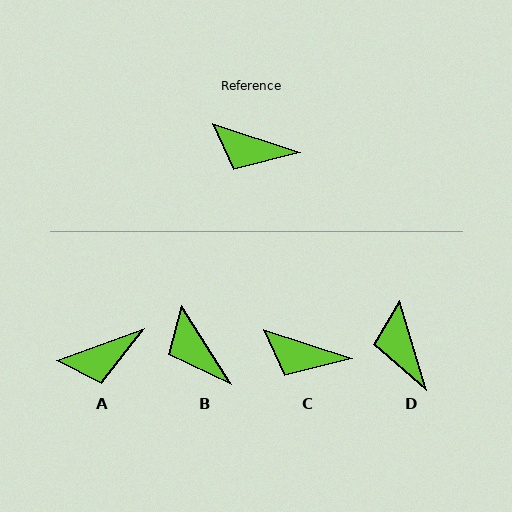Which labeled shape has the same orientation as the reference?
C.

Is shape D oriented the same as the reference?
No, it is off by about 55 degrees.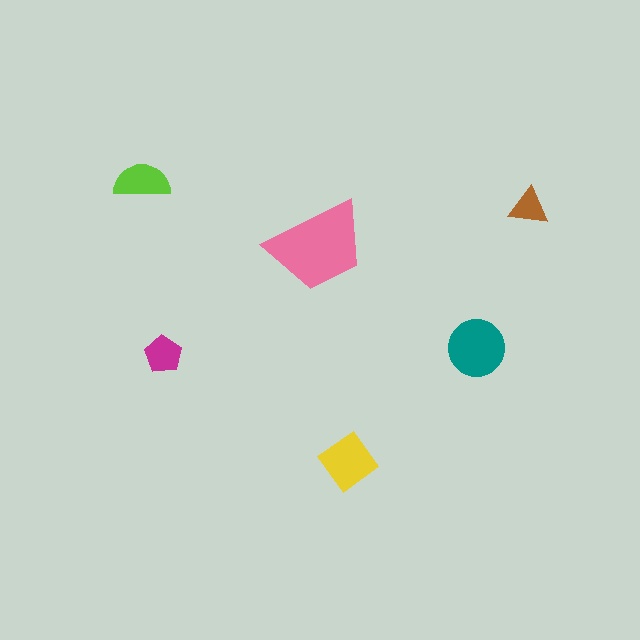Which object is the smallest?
The brown triangle.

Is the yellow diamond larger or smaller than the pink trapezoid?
Smaller.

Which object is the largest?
The pink trapezoid.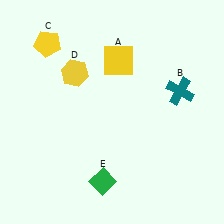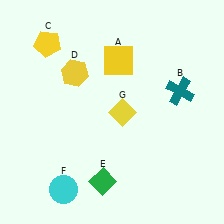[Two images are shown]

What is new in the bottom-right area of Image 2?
A yellow diamond (G) was added in the bottom-right area of Image 2.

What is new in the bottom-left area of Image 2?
A cyan circle (F) was added in the bottom-left area of Image 2.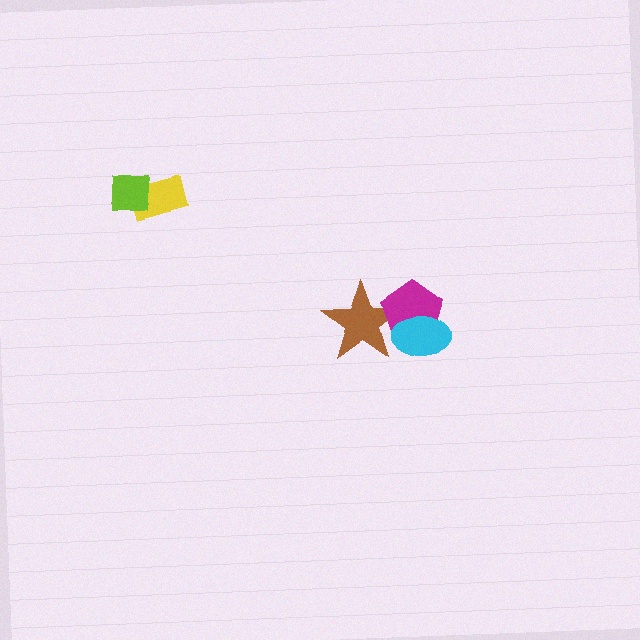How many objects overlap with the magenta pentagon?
2 objects overlap with the magenta pentagon.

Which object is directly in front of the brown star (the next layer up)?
The magenta pentagon is directly in front of the brown star.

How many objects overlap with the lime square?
1 object overlaps with the lime square.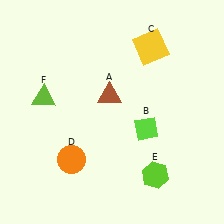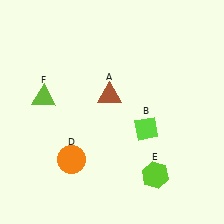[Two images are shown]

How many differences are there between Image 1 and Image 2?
There is 1 difference between the two images.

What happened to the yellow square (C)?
The yellow square (C) was removed in Image 2. It was in the top-right area of Image 1.